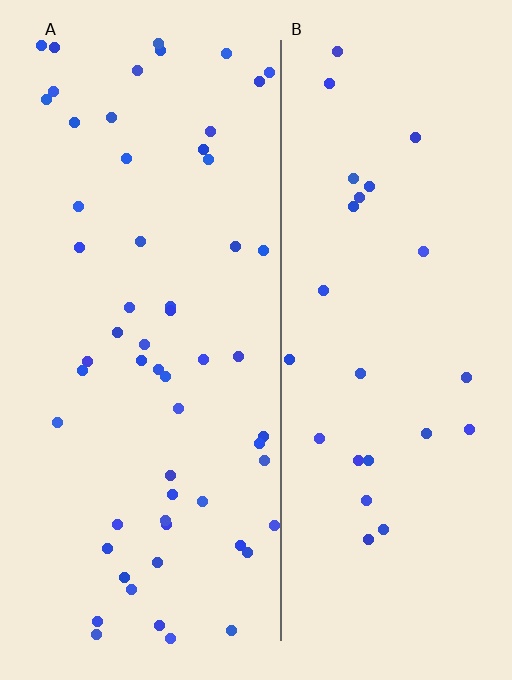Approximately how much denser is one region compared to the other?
Approximately 2.2× — region A over region B.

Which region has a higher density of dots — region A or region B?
A (the left).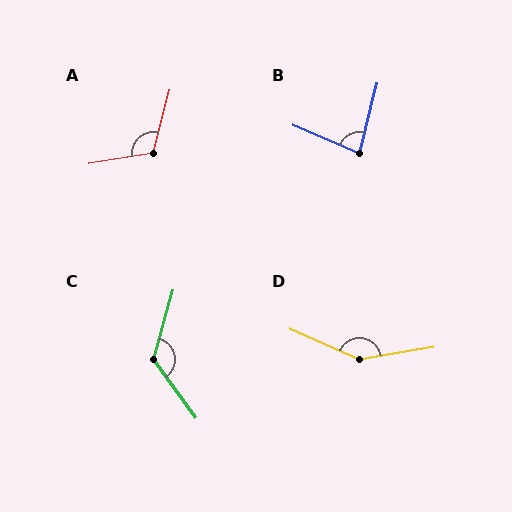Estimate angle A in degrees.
Approximately 114 degrees.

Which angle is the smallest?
B, at approximately 81 degrees.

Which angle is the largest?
D, at approximately 147 degrees.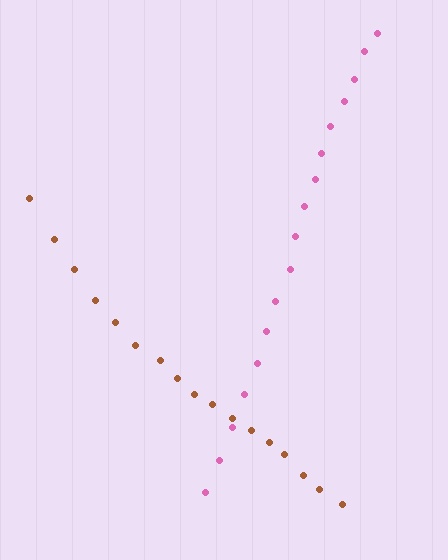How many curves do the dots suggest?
There are 2 distinct paths.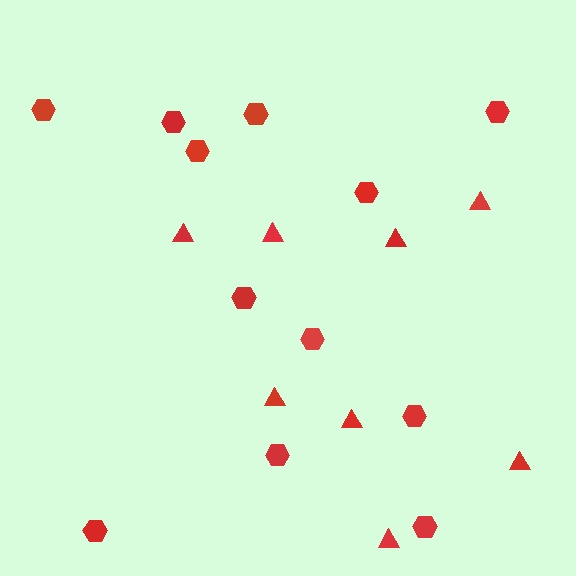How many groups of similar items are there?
There are 2 groups: one group of hexagons (12) and one group of triangles (8).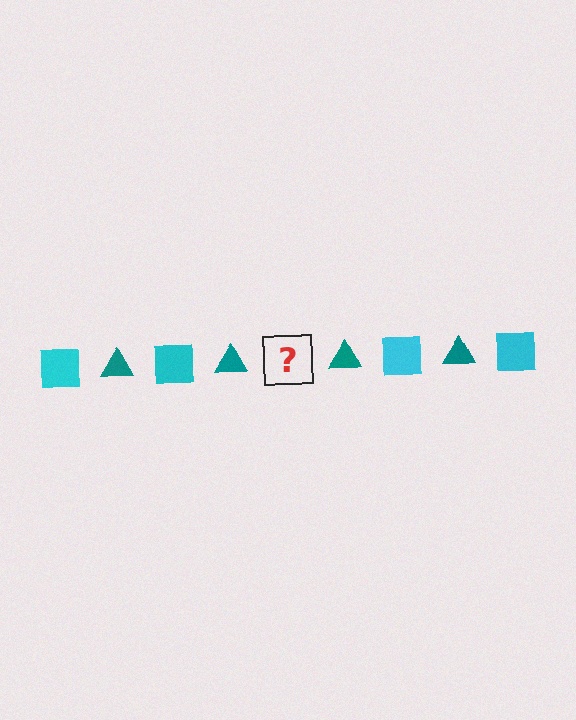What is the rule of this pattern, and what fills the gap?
The rule is that the pattern alternates between cyan square and teal triangle. The gap should be filled with a cyan square.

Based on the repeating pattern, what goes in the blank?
The blank should be a cyan square.